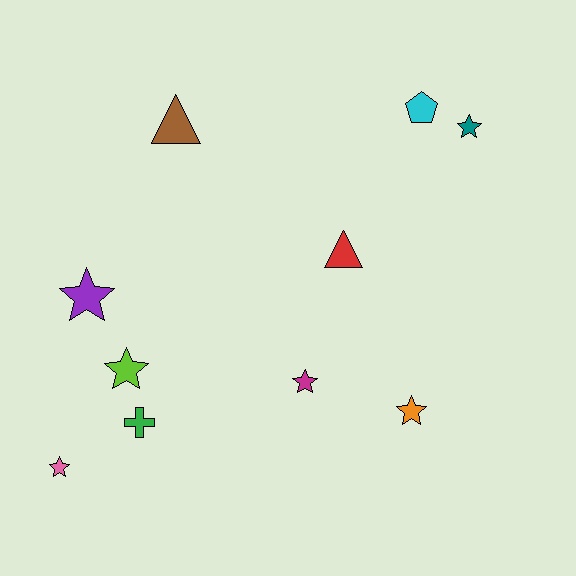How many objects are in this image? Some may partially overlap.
There are 10 objects.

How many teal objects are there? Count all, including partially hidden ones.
There is 1 teal object.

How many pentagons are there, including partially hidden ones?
There is 1 pentagon.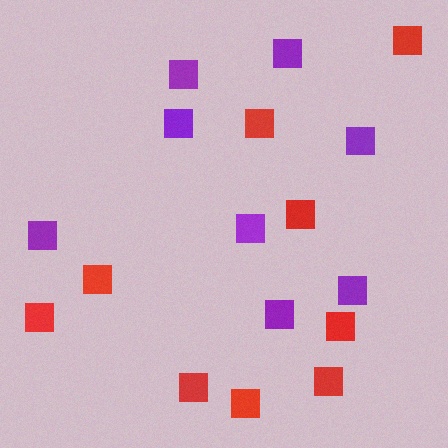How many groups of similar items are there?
There are 2 groups: one group of purple squares (8) and one group of red squares (9).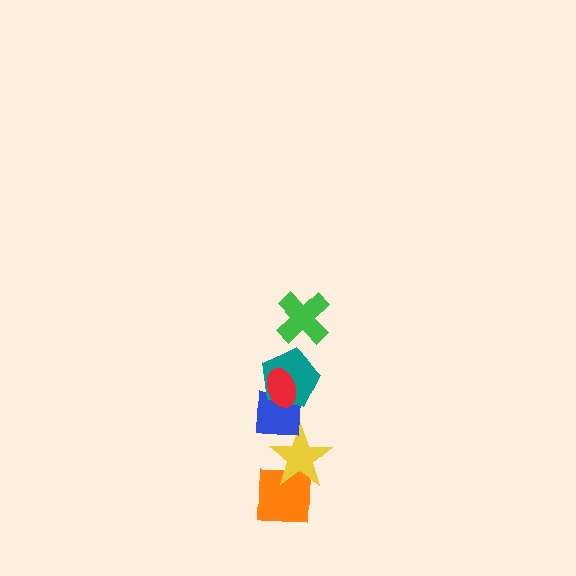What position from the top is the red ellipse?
The red ellipse is 2nd from the top.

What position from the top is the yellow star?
The yellow star is 5th from the top.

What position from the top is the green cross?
The green cross is 1st from the top.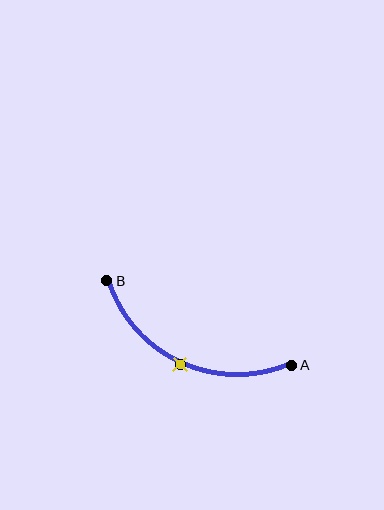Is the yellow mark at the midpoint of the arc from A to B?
Yes. The yellow mark lies on the arc at equal arc-length from both A and B — it is the arc midpoint.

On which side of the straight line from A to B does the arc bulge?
The arc bulges below the straight line connecting A and B.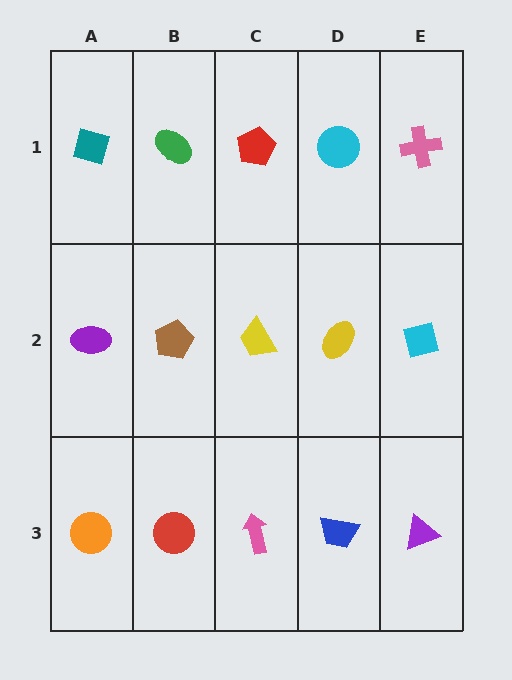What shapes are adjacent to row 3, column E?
A cyan square (row 2, column E), a blue trapezoid (row 3, column D).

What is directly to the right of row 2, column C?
A yellow ellipse.